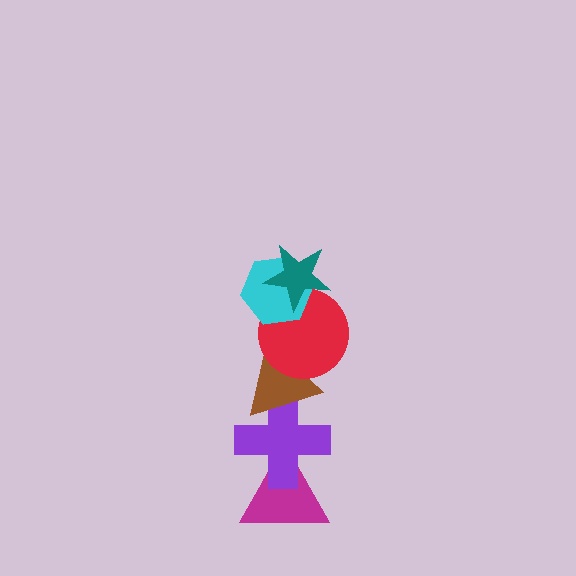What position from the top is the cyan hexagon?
The cyan hexagon is 2nd from the top.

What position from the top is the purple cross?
The purple cross is 5th from the top.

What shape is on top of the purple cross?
The brown triangle is on top of the purple cross.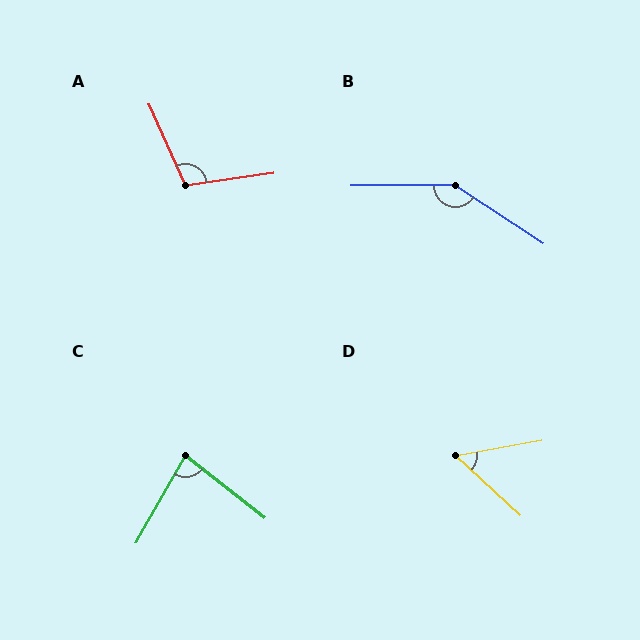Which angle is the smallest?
D, at approximately 53 degrees.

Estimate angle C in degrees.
Approximately 82 degrees.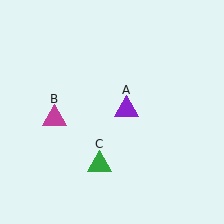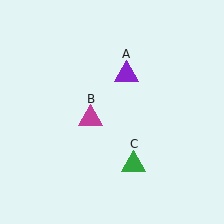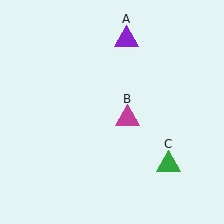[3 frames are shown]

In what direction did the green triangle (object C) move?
The green triangle (object C) moved right.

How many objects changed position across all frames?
3 objects changed position: purple triangle (object A), magenta triangle (object B), green triangle (object C).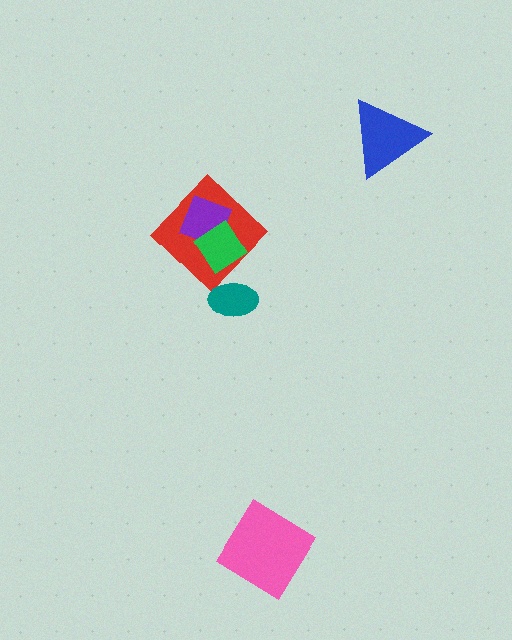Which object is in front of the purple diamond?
The green diamond is in front of the purple diamond.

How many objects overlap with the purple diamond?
2 objects overlap with the purple diamond.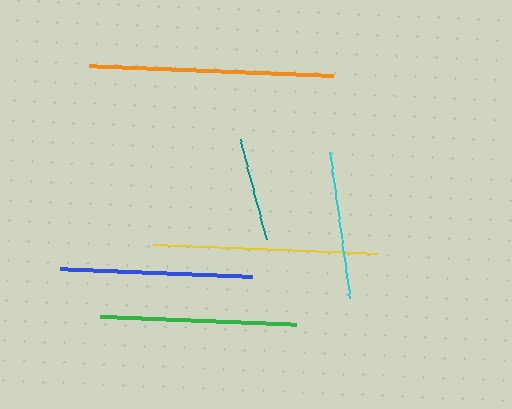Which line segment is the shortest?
The teal line is the shortest at approximately 103 pixels.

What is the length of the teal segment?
The teal segment is approximately 103 pixels long.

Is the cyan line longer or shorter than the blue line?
The blue line is longer than the cyan line.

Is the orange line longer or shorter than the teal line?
The orange line is longer than the teal line.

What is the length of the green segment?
The green segment is approximately 196 pixels long.